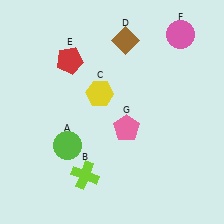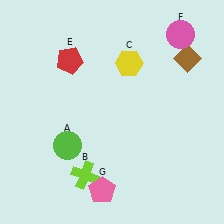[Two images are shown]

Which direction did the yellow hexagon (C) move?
The yellow hexagon (C) moved up.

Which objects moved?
The objects that moved are: the yellow hexagon (C), the brown diamond (D), the pink pentagon (G).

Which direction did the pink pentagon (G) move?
The pink pentagon (G) moved down.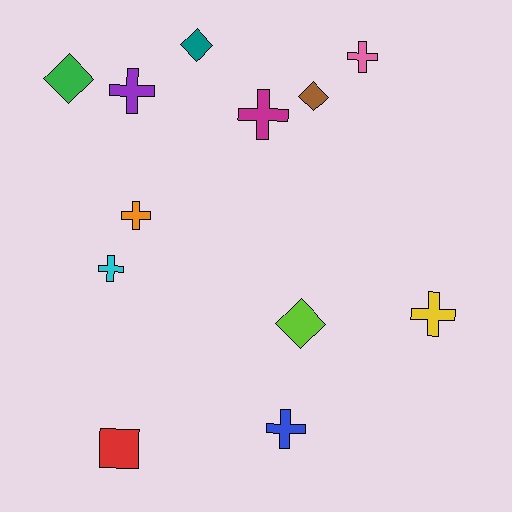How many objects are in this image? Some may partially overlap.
There are 12 objects.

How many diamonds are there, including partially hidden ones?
There are 4 diamonds.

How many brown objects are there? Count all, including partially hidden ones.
There is 1 brown object.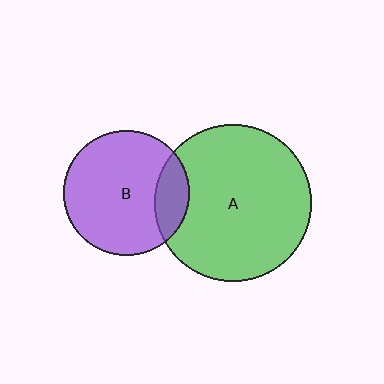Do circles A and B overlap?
Yes.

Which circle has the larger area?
Circle A (green).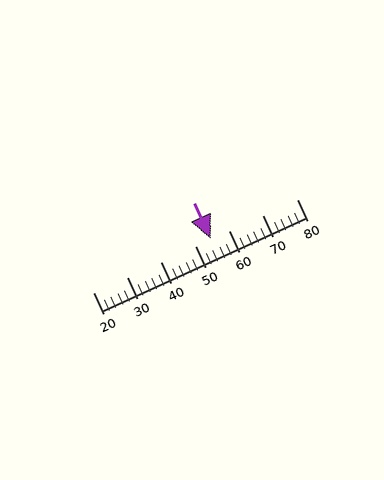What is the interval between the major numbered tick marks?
The major tick marks are spaced 10 units apart.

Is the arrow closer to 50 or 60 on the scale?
The arrow is closer to 50.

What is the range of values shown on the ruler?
The ruler shows values from 20 to 80.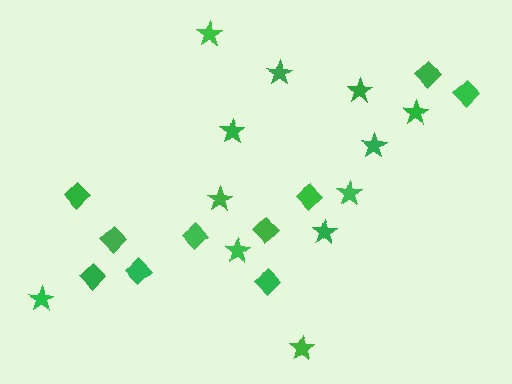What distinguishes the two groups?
There are 2 groups: one group of diamonds (10) and one group of stars (12).